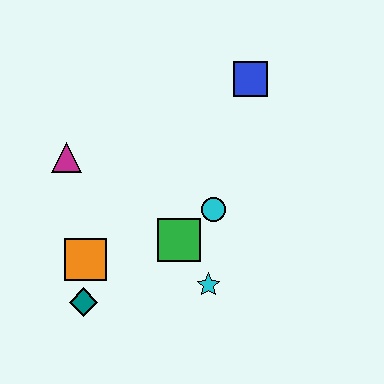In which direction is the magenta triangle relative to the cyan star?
The magenta triangle is to the left of the cyan star.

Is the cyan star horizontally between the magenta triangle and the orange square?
No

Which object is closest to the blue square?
The cyan circle is closest to the blue square.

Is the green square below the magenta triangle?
Yes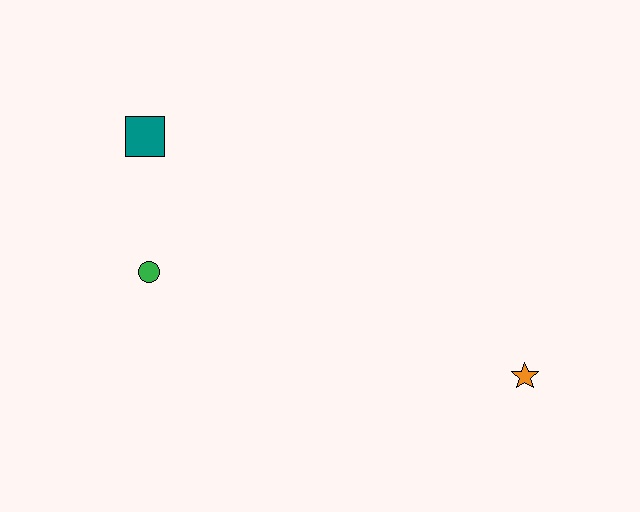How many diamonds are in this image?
There are no diamonds.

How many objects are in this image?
There are 3 objects.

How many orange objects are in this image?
There is 1 orange object.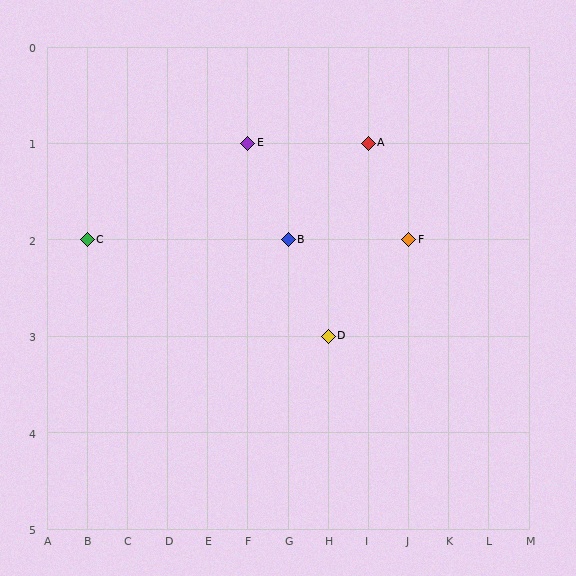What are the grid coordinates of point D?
Point D is at grid coordinates (H, 3).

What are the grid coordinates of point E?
Point E is at grid coordinates (F, 1).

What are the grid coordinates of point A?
Point A is at grid coordinates (I, 1).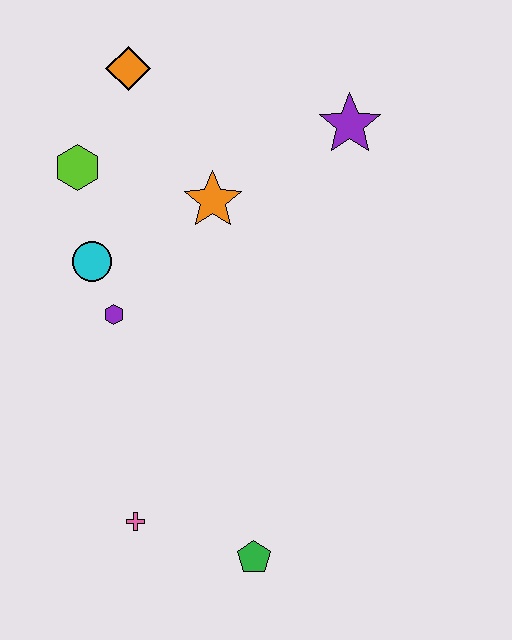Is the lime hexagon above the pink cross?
Yes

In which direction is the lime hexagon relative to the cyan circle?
The lime hexagon is above the cyan circle.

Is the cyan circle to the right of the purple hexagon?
No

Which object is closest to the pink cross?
The green pentagon is closest to the pink cross.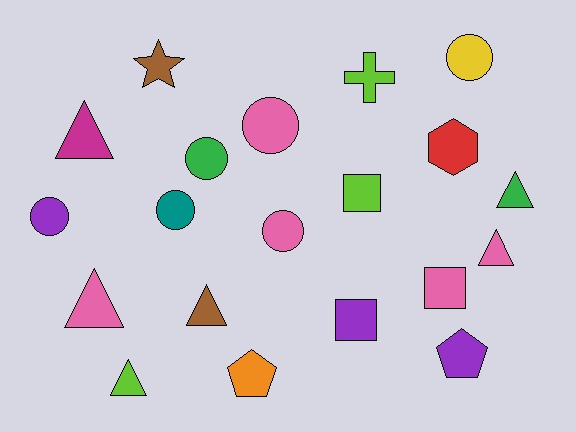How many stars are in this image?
There is 1 star.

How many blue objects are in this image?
There are no blue objects.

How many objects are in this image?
There are 20 objects.